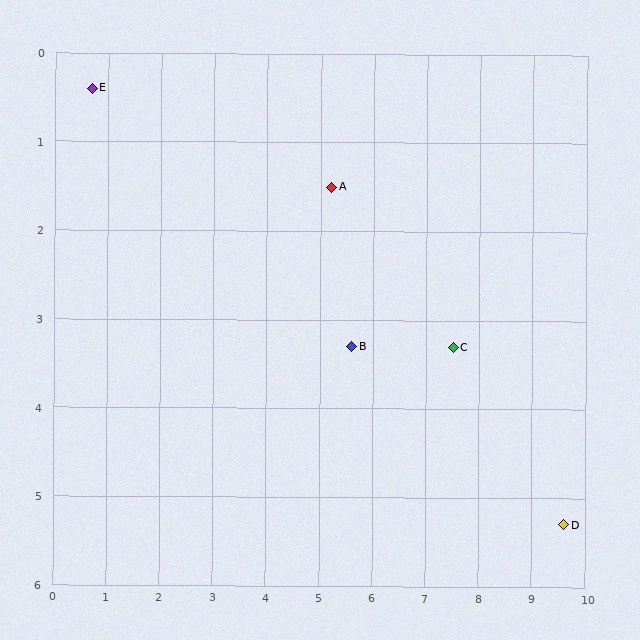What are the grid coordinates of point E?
Point E is at approximately (0.7, 0.4).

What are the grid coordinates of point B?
Point B is at approximately (5.6, 3.3).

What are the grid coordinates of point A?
Point A is at approximately (5.2, 1.5).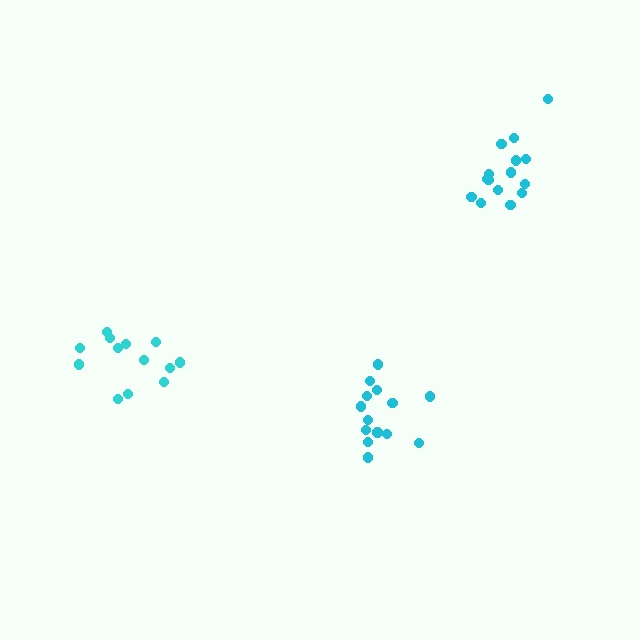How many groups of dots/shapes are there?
There are 3 groups.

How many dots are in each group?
Group 1: 14 dots, Group 2: 13 dots, Group 3: 15 dots (42 total).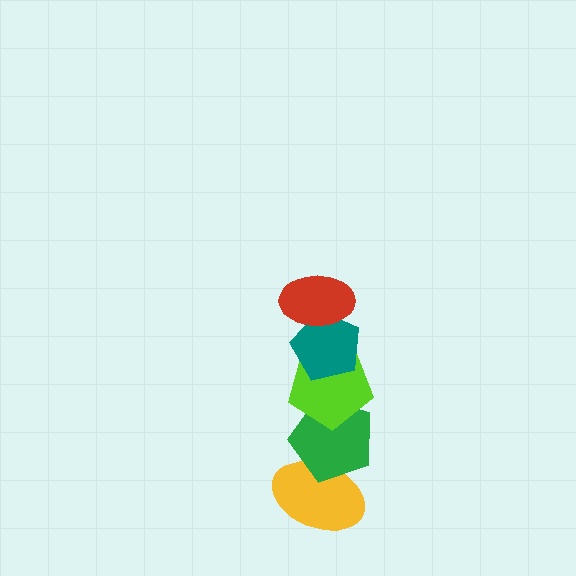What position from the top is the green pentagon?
The green pentagon is 4th from the top.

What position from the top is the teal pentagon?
The teal pentagon is 2nd from the top.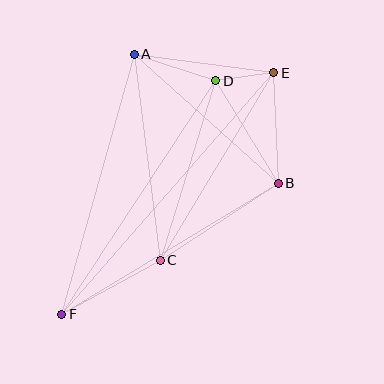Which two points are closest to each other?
Points D and E are closest to each other.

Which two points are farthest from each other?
Points E and F are farthest from each other.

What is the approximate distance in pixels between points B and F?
The distance between B and F is approximately 253 pixels.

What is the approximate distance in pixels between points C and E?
The distance between C and E is approximately 219 pixels.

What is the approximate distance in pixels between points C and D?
The distance between C and D is approximately 188 pixels.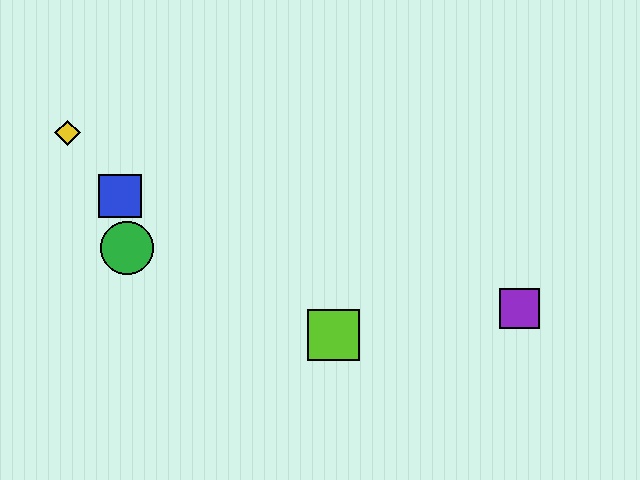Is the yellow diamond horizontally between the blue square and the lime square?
No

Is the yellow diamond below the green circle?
No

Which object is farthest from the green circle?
The purple square is farthest from the green circle.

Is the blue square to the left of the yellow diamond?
No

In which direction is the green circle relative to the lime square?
The green circle is to the left of the lime square.